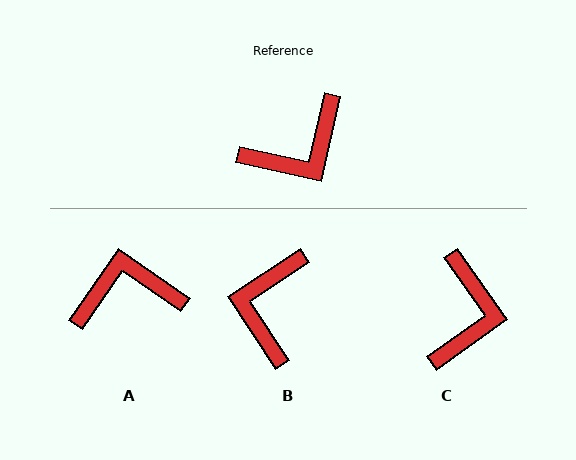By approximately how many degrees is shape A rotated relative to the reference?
Approximately 158 degrees counter-clockwise.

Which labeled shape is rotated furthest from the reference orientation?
A, about 158 degrees away.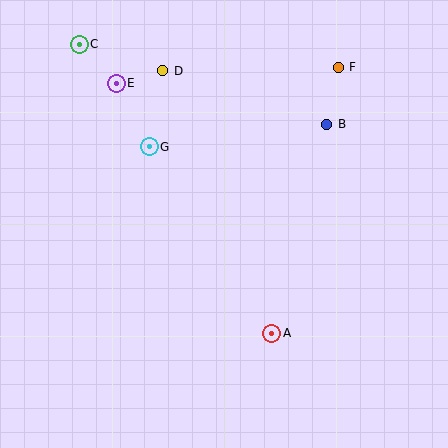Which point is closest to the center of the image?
Point G at (149, 147) is closest to the center.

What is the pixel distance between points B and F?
The distance between B and F is 58 pixels.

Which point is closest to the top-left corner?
Point C is closest to the top-left corner.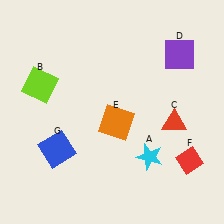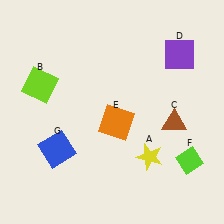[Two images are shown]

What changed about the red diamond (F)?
In Image 1, F is red. In Image 2, it changed to lime.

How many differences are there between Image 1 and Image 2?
There are 3 differences between the two images.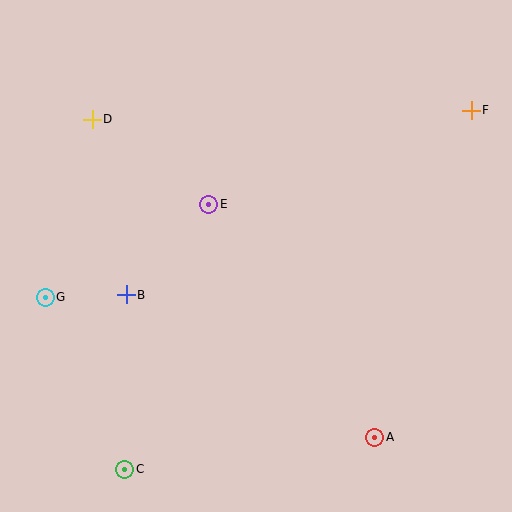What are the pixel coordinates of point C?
Point C is at (125, 469).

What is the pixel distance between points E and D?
The distance between E and D is 144 pixels.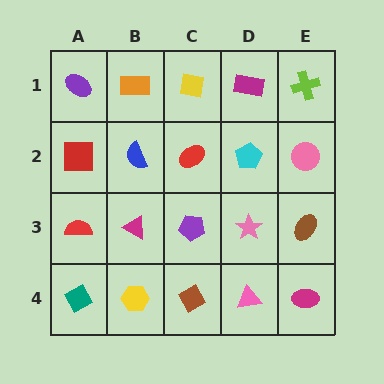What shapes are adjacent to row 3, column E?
A pink circle (row 2, column E), a magenta ellipse (row 4, column E), a pink star (row 3, column D).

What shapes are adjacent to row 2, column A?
A purple ellipse (row 1, column A), a red semicircle (row 3, column A), a blue semicircle (row 2, column B).